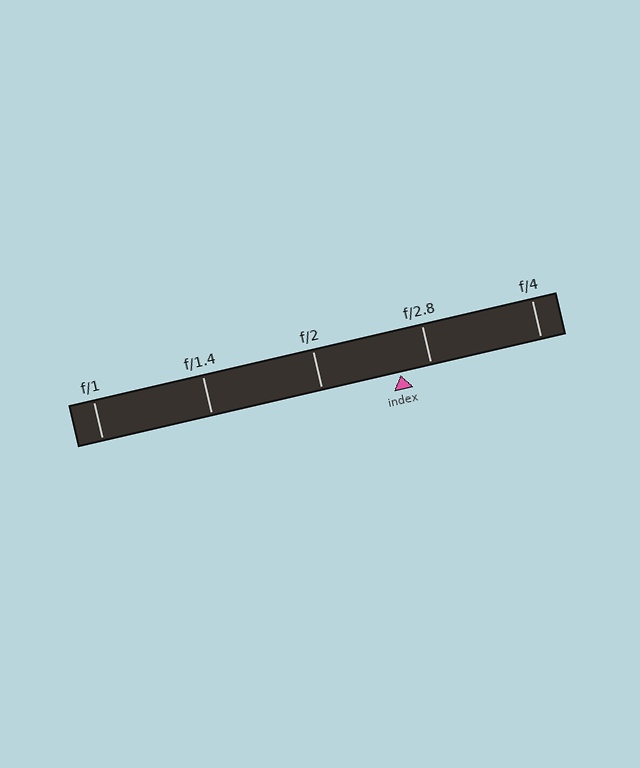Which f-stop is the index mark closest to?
The index mark is closest to f/2.8.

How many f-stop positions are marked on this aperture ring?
There are 5 f-stop positions marked.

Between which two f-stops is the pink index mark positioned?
The index mark is between f/2 and f/2.8.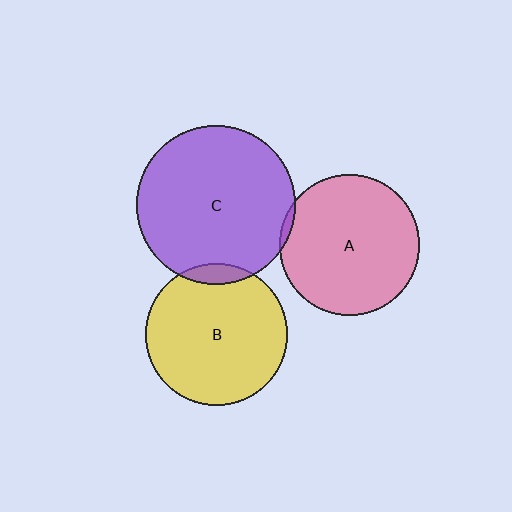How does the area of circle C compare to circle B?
Approximately 1.3 times.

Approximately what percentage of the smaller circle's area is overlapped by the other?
Approximately 5%.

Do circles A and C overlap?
Yes.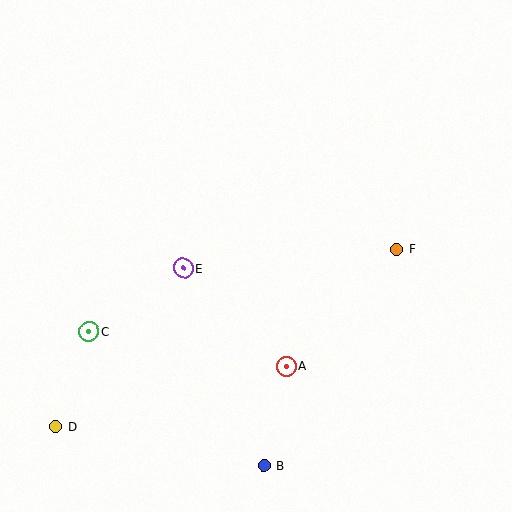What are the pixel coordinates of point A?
Point A is at (287, 367).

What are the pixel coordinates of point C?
Point C is at (89, 331).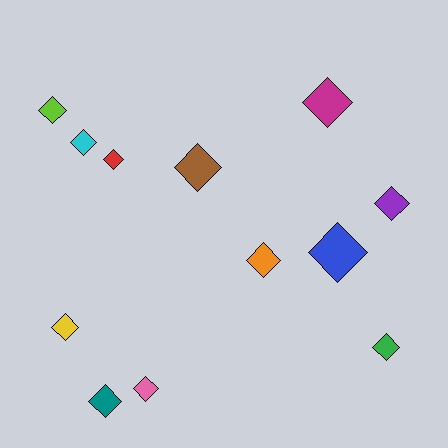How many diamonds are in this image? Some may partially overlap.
There are 12 diamonds.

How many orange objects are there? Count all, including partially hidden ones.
There is 1 orange object.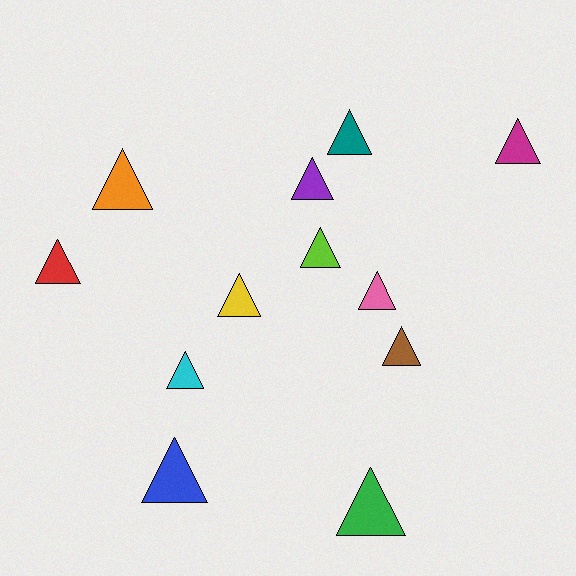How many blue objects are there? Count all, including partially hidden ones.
There is 1 blue object.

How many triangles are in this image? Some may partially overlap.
There are 12 triangles.